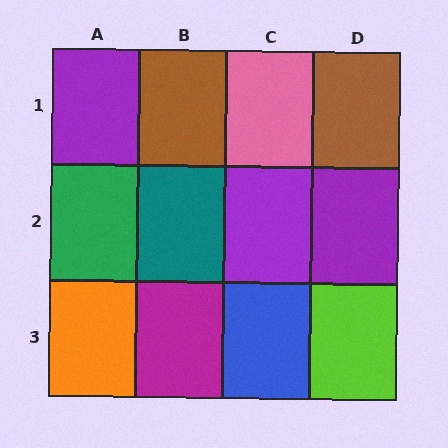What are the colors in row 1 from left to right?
Purple, brown, pink, brown.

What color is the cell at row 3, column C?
Blue.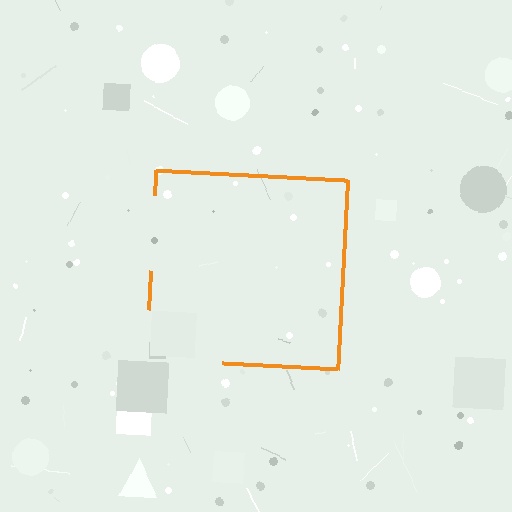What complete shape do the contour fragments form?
The contour fragments form a square.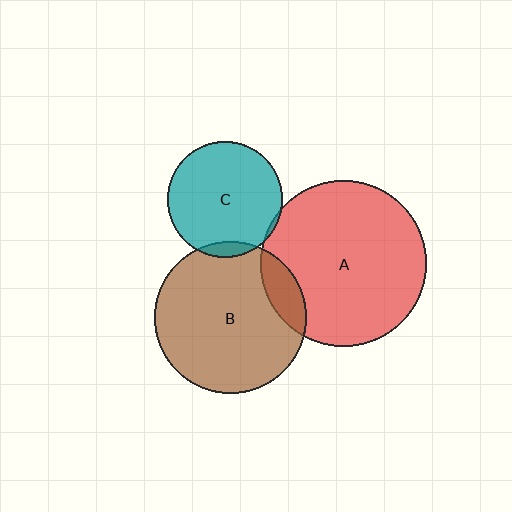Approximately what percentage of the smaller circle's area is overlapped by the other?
Approximately 10%.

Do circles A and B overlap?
Yes.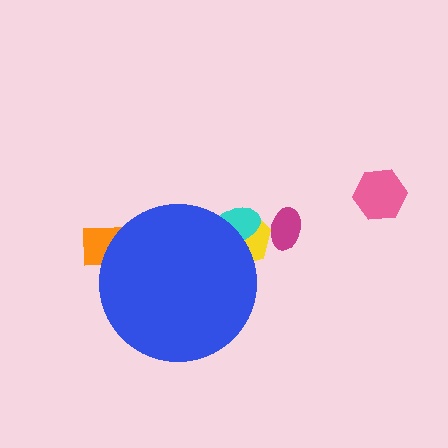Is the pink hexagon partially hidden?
No, the pink hexagon is fully visible.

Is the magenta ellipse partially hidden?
No, the magenta ellipse is fully visible.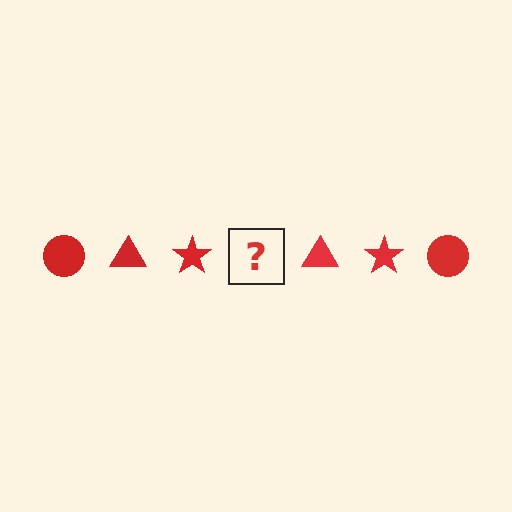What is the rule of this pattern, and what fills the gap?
The rule is that the pattern cycles through circle, triangle, star shapes in red. The gap should be filled with a red circle.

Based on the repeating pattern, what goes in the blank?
The blank should be a red circle.